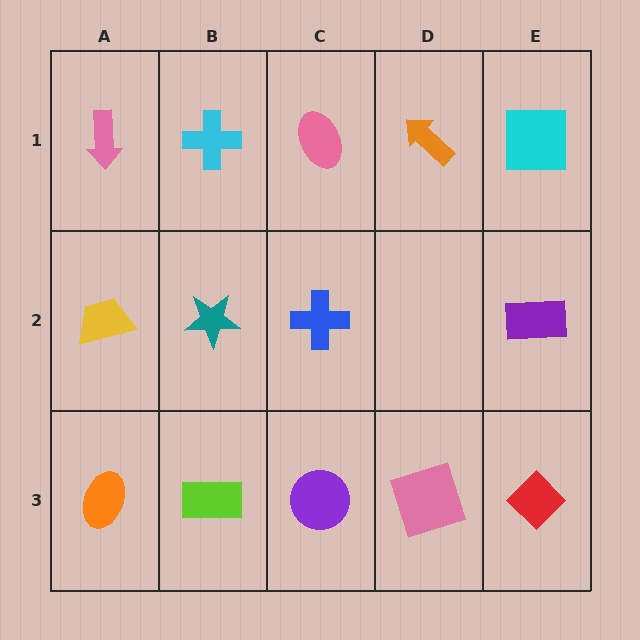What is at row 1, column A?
A pink arrow.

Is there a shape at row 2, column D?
No, that cell is empty.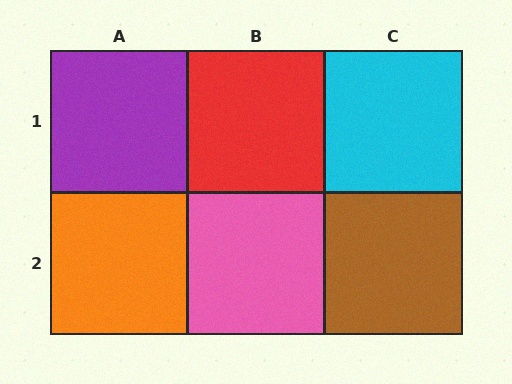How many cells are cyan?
1 cell is cyan.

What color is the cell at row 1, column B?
Red.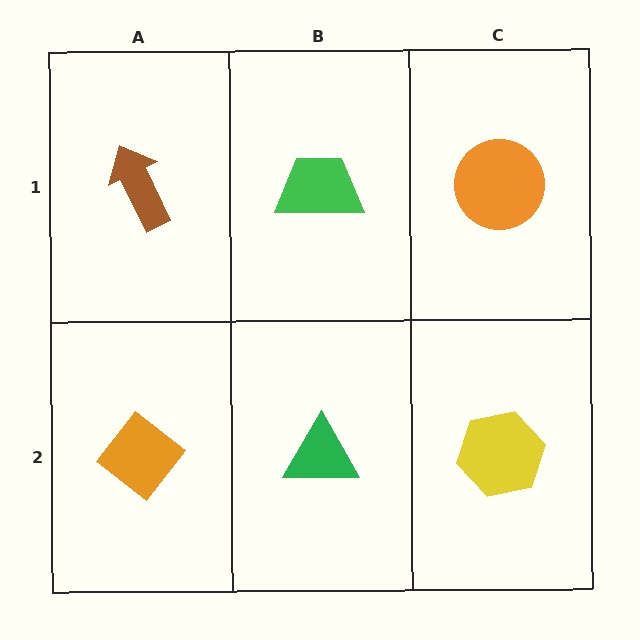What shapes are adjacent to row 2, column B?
A green trapezoid (row 1, column B), an orange diamond (row 2, column A), a yellow hexagon (row 2, column C).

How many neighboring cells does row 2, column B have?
3.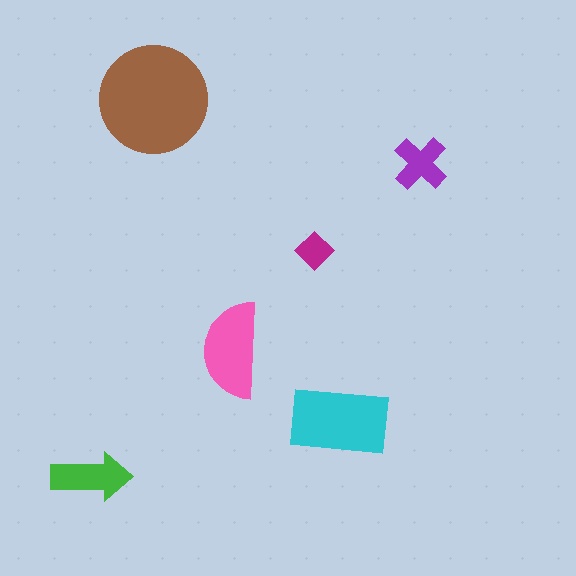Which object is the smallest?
The magenta diamond.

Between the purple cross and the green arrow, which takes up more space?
The green arrow.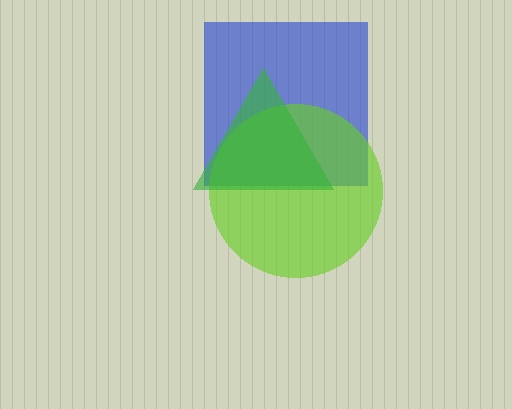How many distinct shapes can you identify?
There are 3 distinct shapes: a blue square, a lime circle, a green triangle.